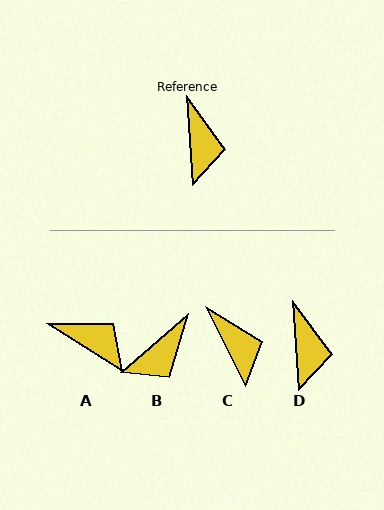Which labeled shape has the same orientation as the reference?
D.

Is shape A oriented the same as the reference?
No, it is off by about 53 degrees.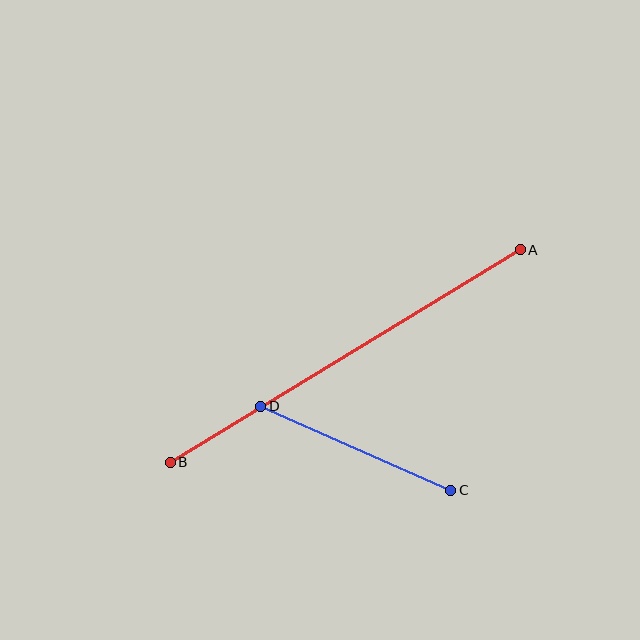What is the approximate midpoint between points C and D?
The midpoint is at approximately (356, 448) pixels.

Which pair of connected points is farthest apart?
Points A and B are farthest apart.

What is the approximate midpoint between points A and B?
The midpoint is at approximately (345, 356) pixels.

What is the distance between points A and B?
The distance is approximately 410 pixels.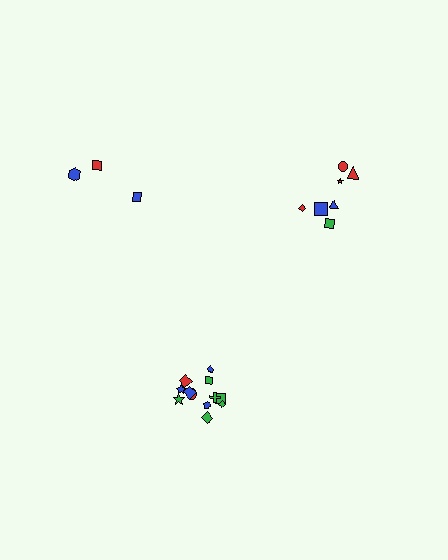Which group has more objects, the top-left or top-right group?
The top-right group.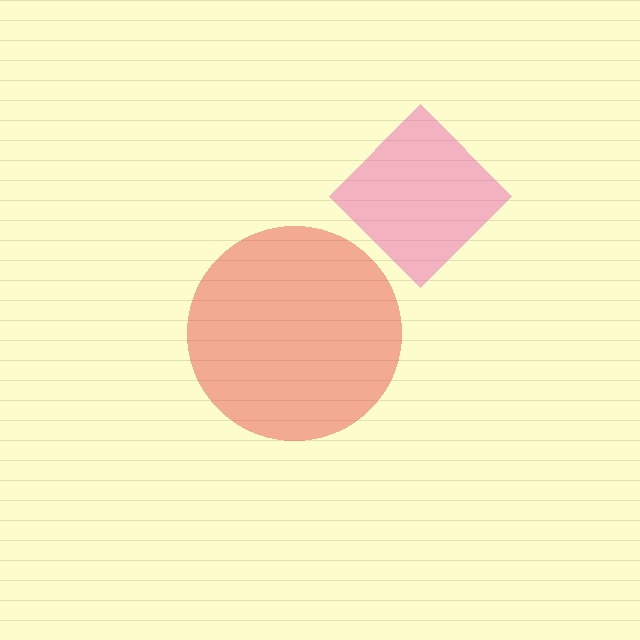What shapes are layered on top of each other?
The layered shapes are: a pink diamond, a red circle.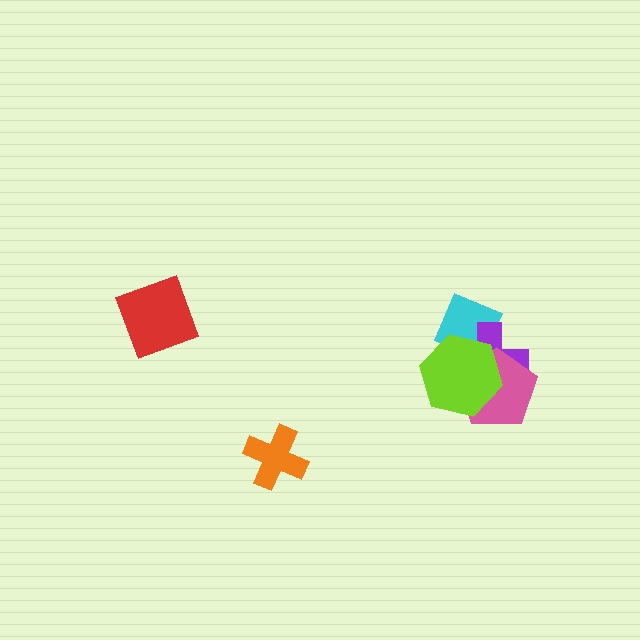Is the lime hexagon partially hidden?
No, no other shape covers it.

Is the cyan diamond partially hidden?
Yes, it is partially covered by another shape.